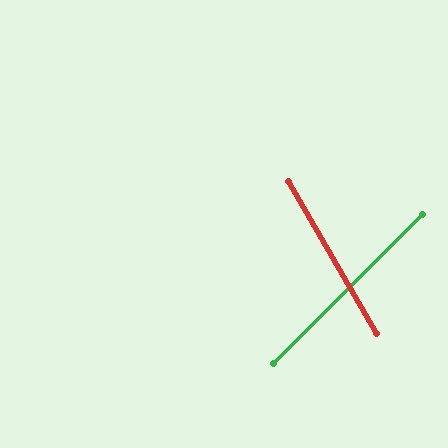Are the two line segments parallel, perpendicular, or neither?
Neither parallel nor perpendicular — they differ by about 75°.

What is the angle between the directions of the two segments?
Approximately 75 degrees.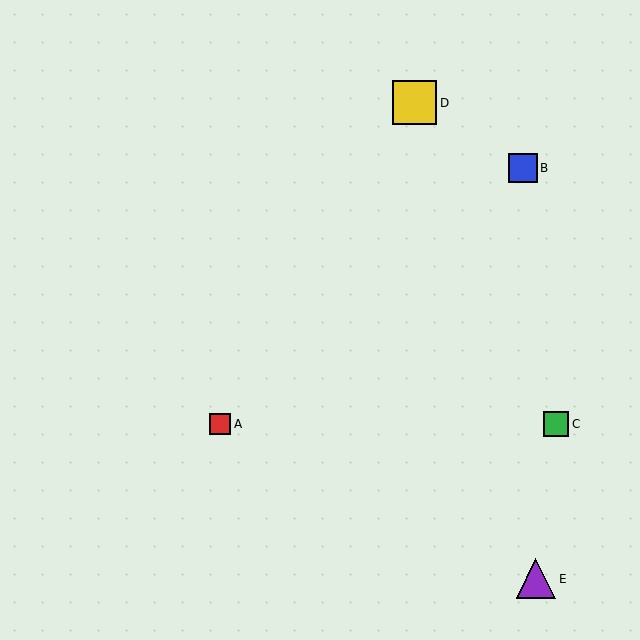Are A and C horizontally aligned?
Yes, both are at y≈424.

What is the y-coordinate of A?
Object A is at y≈424.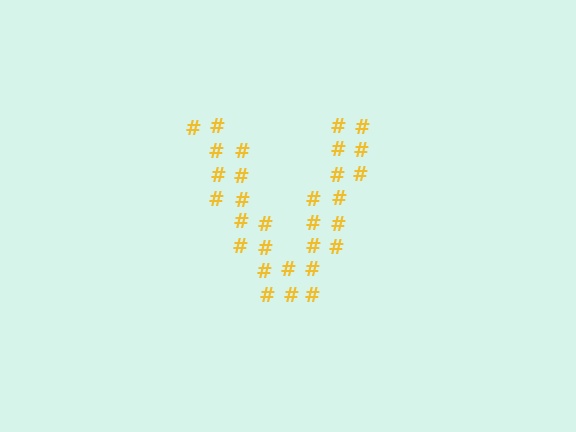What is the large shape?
The large shape is the letter V.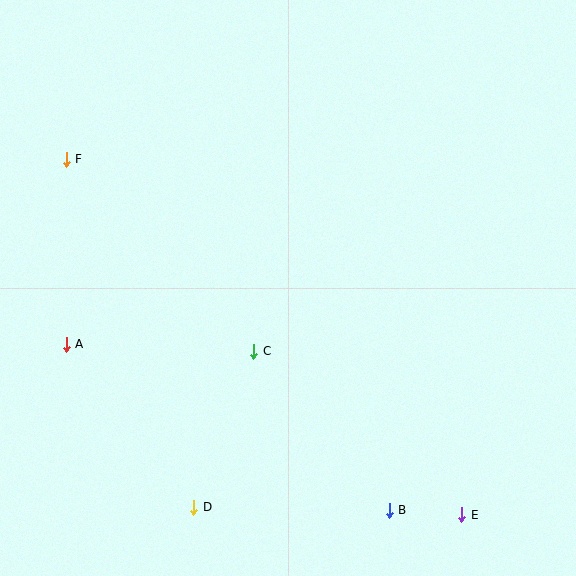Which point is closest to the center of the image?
Point C at (254, 351) is closest to the center.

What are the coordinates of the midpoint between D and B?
The midpoint between D and B is at (291, 509).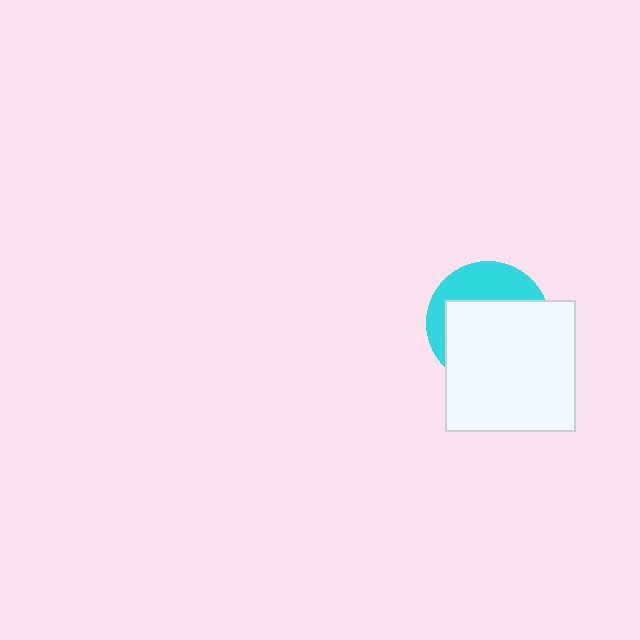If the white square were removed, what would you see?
You would see the complete cyan circle.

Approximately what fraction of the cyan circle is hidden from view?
Roughly 65% of the cyan circle is hidden behind the white square.